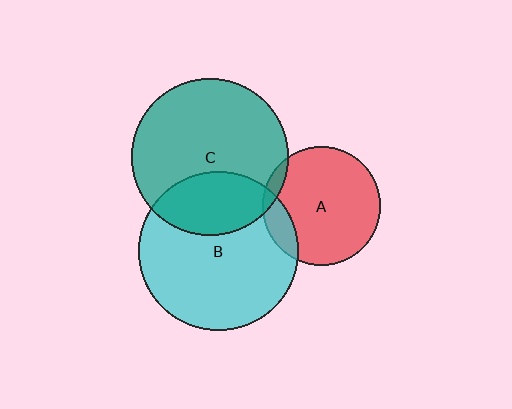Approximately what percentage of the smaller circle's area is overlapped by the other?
Approximately 30%.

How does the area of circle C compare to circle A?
Approximately 1.8 times.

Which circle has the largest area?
Circle B (cyan).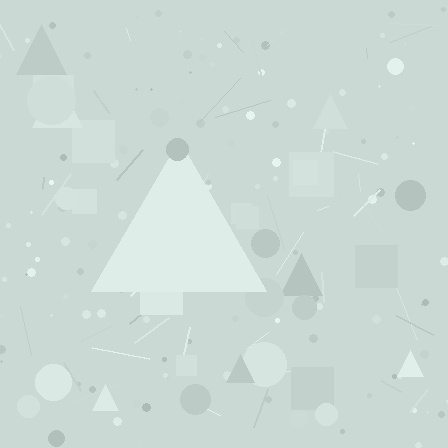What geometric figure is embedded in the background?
A triangle is embedded in the background.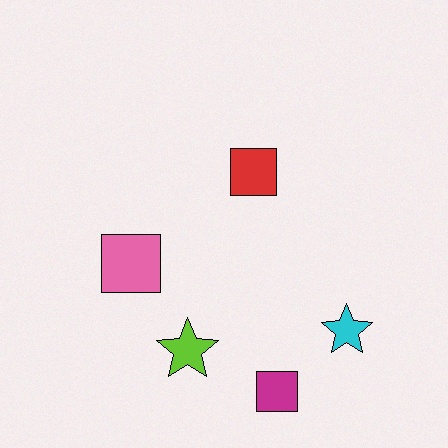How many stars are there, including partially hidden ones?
There are 2 stars.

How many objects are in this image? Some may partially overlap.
There are 5 objects.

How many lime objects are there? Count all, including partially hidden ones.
There is 1 lime object.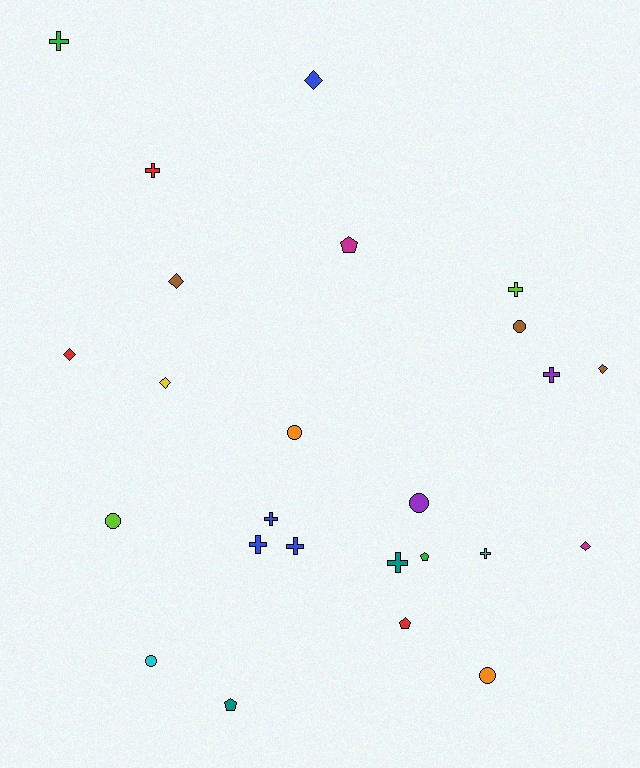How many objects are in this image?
There are 25 objects.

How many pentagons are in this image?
There are 4 pentagons.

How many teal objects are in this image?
There are 2 teal objects.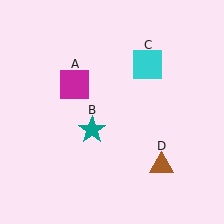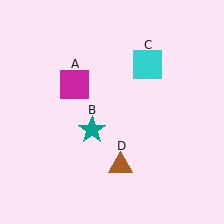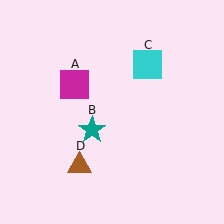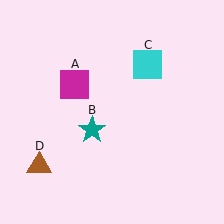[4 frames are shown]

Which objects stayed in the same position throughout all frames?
Magenta square (object A) and teal star (object B) and cyan square (object C) remained stationary.